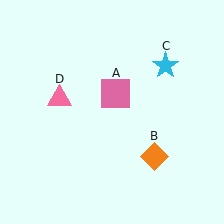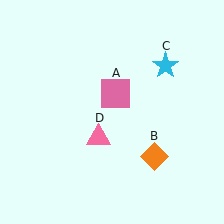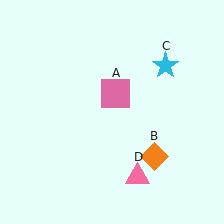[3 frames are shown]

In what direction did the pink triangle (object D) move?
The pink triangle (object D) moved down and to the right.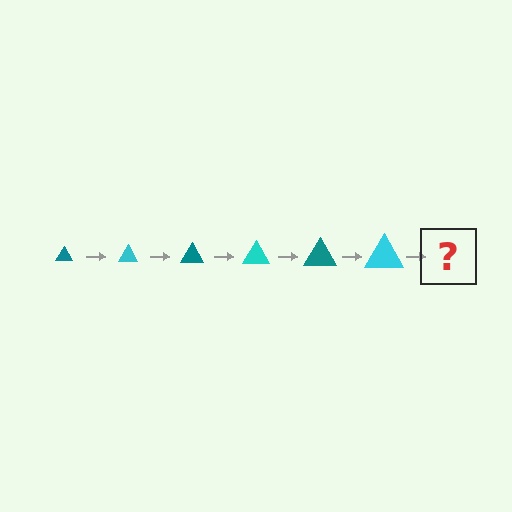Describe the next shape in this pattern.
It should be a teal triangle, larger than the previous one.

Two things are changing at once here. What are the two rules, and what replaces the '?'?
The two rules are that the triangle grows larger each step and the color cycles through teal and cyan. The '?' should be a teal triangle, larger than the previous one.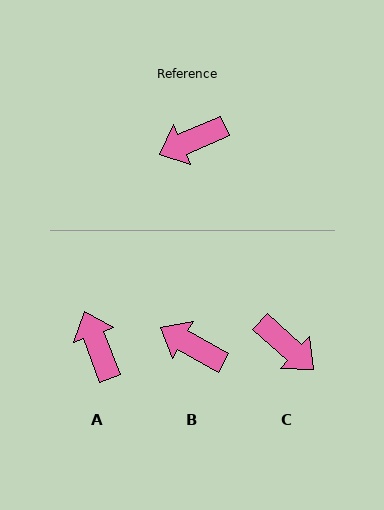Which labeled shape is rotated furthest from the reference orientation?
C, about 114 degrees away.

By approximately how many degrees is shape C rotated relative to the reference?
Approximately 114 degrees counter-clockwise.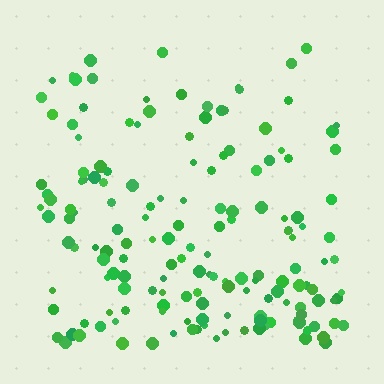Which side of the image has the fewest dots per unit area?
The top.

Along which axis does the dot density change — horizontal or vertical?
Vertical.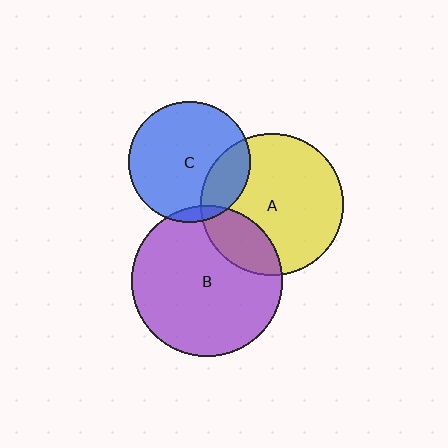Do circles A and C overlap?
Yes.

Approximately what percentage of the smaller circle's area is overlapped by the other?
Approximately 20%.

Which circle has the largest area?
Circle B (purple).